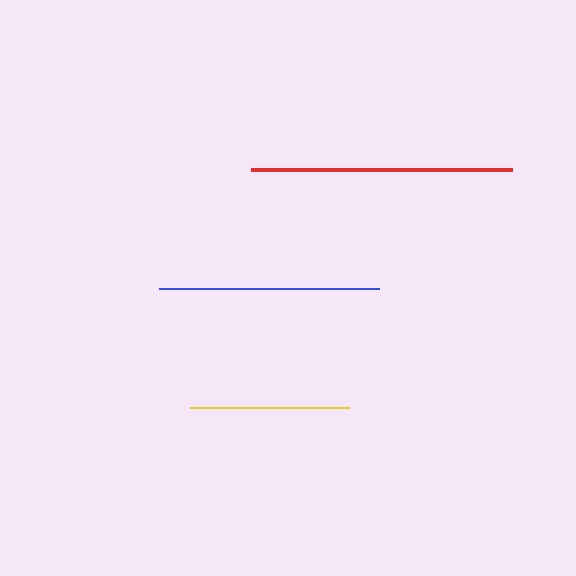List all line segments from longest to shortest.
From longest to shortest: red, blue, yellow.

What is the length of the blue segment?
The blue segment is approximately 220 pixels long.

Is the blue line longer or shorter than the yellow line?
The blue line is longer than the yellow line.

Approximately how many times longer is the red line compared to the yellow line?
The red line is approximately 1.6 times the length of the yellow line.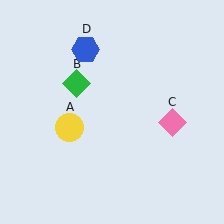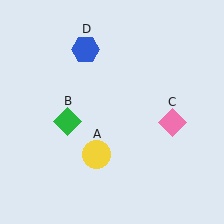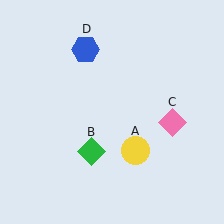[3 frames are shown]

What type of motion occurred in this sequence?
The yellow circle (object A), green diamond (object B) rotated counterclockwise around the center of the scene.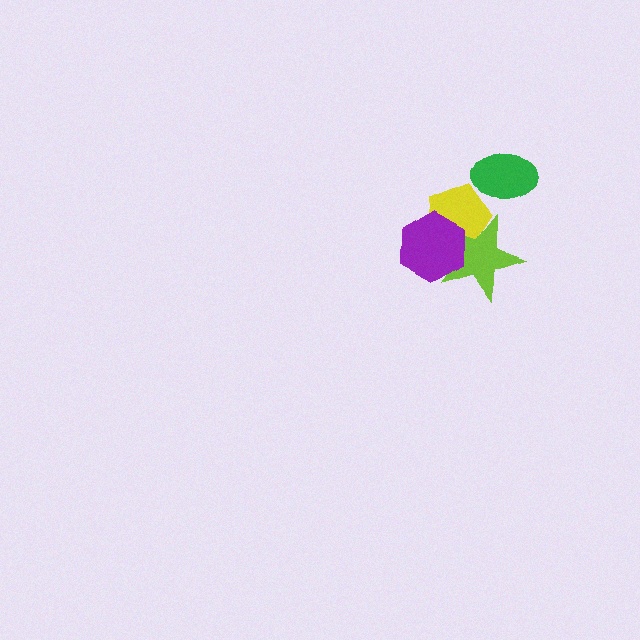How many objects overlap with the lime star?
2 objects overlap with the lime star.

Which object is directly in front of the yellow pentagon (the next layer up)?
The green ellipse is directly in front of the yellow pentagon.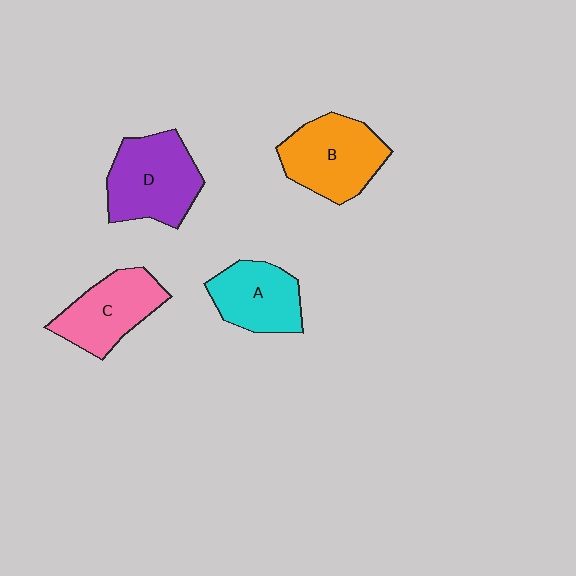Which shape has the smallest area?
Shape A (cyan).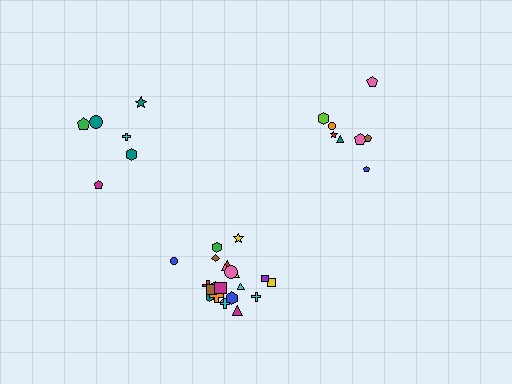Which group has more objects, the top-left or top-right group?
The top-right group.